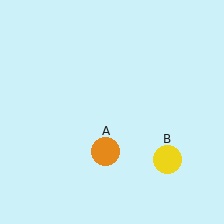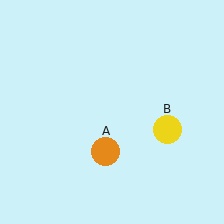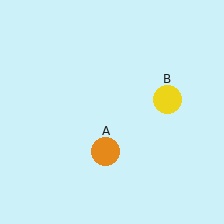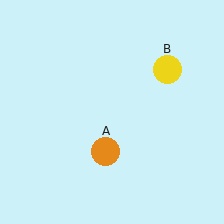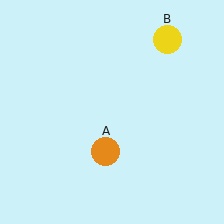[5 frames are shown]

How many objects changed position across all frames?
1 object changed position: yellow circle (object B).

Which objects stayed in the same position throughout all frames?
Orange circle (object A) remained stationary.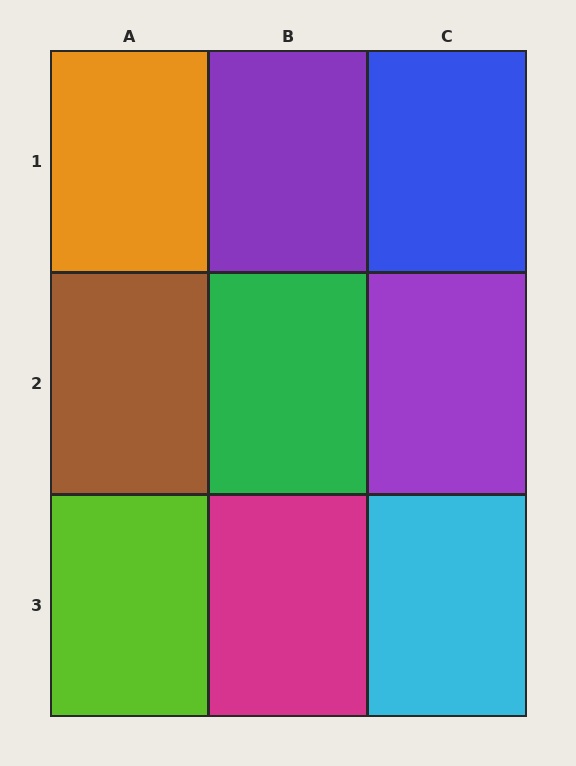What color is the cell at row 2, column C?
Purple.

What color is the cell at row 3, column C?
Cyan.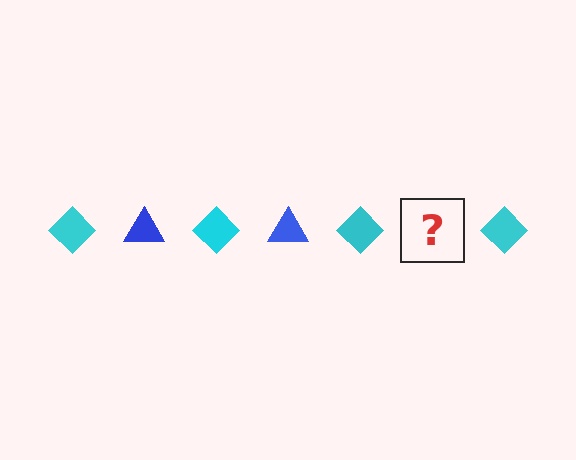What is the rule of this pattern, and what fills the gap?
The rule is that the pattern alternates between cyan diamond and blue triangle. The gap should be filled with a blue triangle.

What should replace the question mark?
The question mark should be replaced with a blue triangle.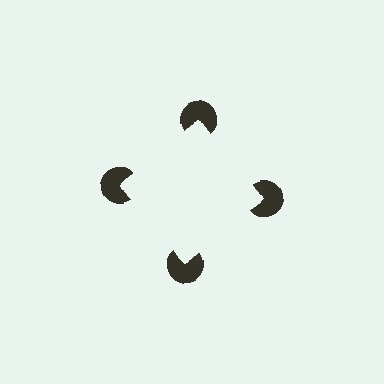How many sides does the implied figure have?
4 sides.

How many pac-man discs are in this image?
There are 4 — one at each vertex of the illusory square.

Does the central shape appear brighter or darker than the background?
It typically appears slightly brighter than the background, even though no actual brightness change is drawn.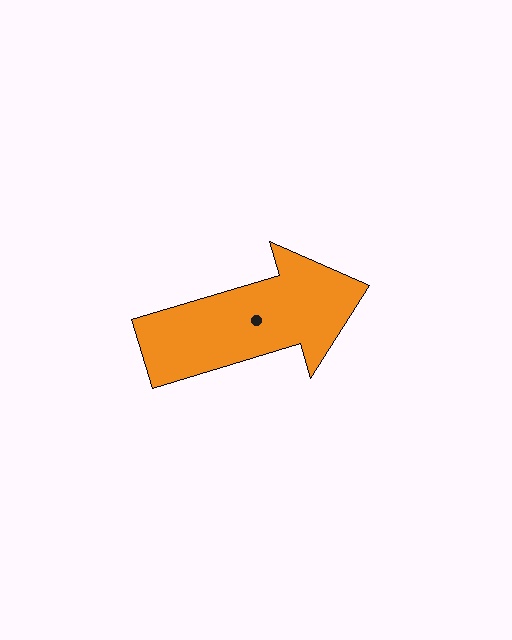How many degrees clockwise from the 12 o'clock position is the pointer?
Approximately 73 degrees.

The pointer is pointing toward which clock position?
Roughly 2 o'clock.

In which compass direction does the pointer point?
East.